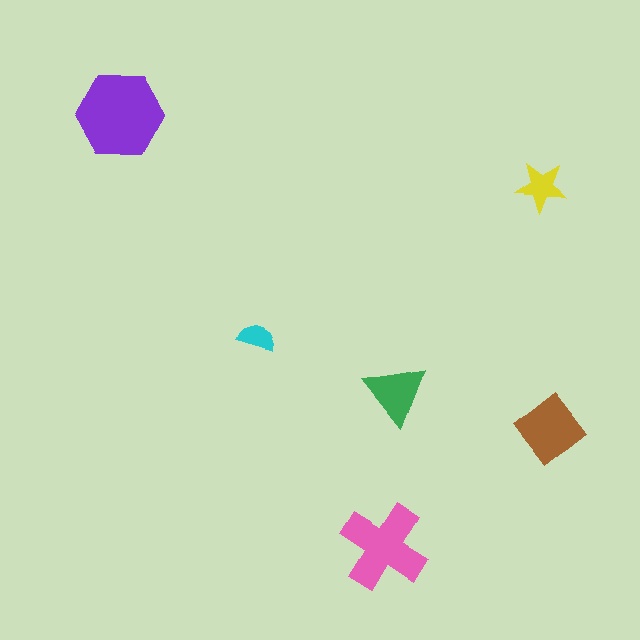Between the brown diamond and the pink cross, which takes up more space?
The pink cross.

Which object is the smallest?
The cyan semicircle.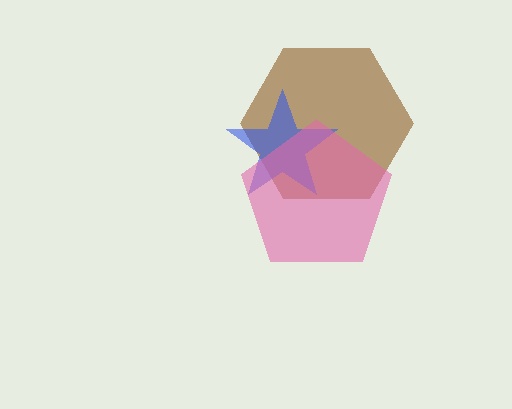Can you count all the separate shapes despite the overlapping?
Yes, there are 3 separate shapes.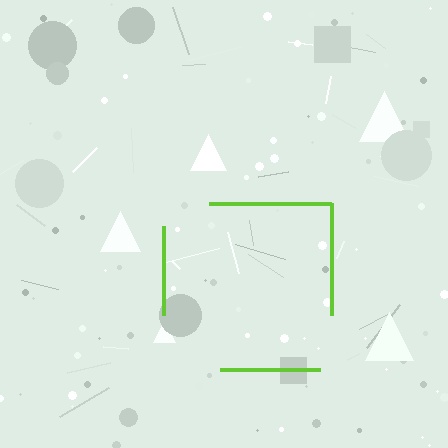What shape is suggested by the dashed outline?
The dashed outline suggests a square.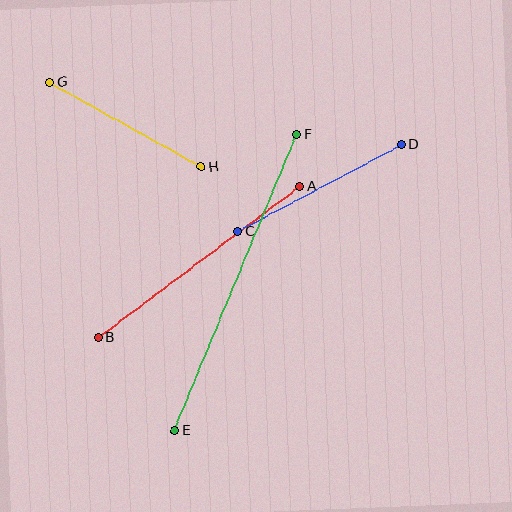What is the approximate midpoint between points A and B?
The midpoint is at approximately (199, 262) pixels.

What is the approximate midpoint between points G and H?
The midpoint is at approximately (125, 125) pixels.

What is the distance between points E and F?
The distance is approximately 320 pixels.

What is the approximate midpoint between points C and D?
The midpoint is at approximately (319, 188) pixels.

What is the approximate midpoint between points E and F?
The midpoint is at approximately (236, 283) pixels.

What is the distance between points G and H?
The distance is approximately 173 pixels.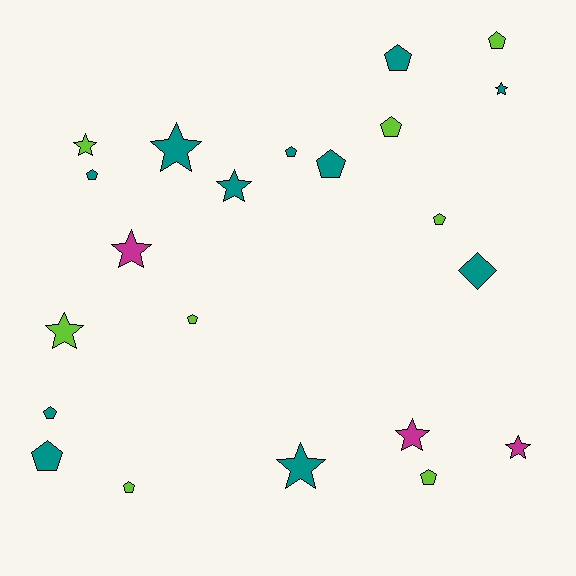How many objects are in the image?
There are 22 objects.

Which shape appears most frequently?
Pentagon, with 12 objects.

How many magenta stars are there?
There are 3 magenta stars.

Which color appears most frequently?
Teal, with 11 objects.